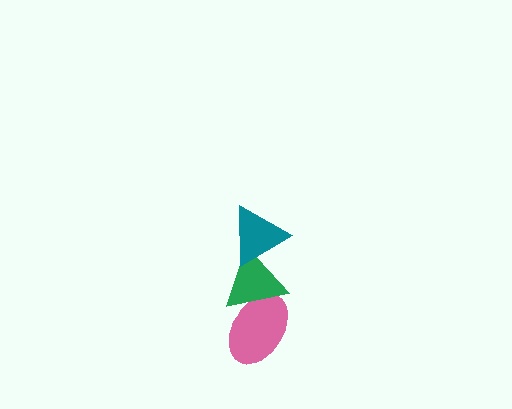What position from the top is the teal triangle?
The teal triangle is 1st from the top.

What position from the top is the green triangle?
The green triangle is 2nd from the top.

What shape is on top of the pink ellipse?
The green triangle is on top of the pink ellipse.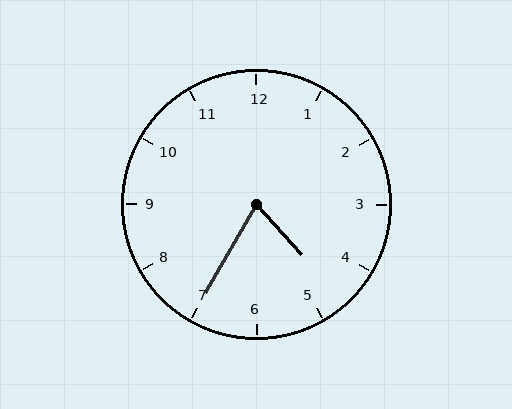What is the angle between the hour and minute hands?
Approximately 72 degrees.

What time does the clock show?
4:35.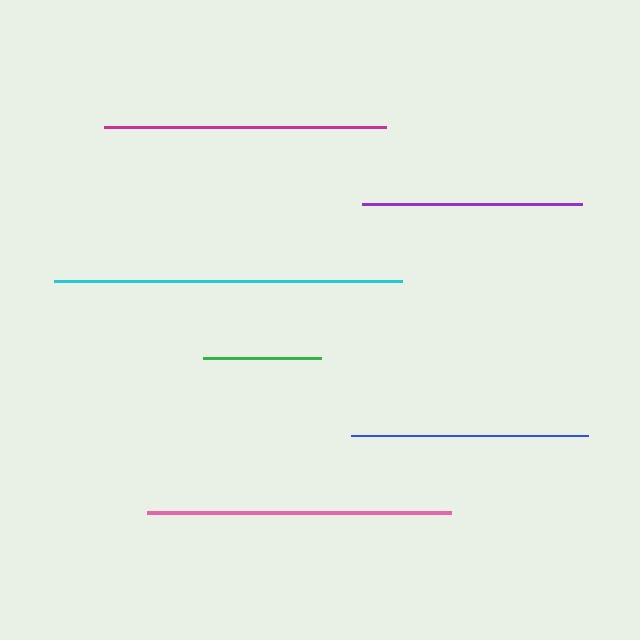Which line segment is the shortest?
The green line is the shortest at approximately 118 pixels.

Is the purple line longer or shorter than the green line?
The purple line is longer than the green line.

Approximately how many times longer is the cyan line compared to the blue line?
The cyan line is approximately 1.5 times the length of the blue line.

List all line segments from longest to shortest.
From longest to shortest: cyan, pink, magenta, blue, purple, green.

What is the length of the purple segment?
The purple segment is approximately 221 pixels long.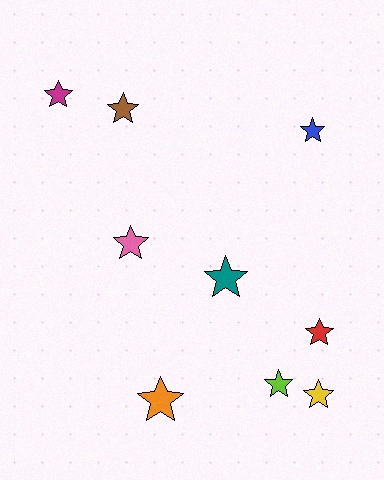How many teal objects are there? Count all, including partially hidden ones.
There is 1 teal object.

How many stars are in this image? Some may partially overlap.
There are 9 stars.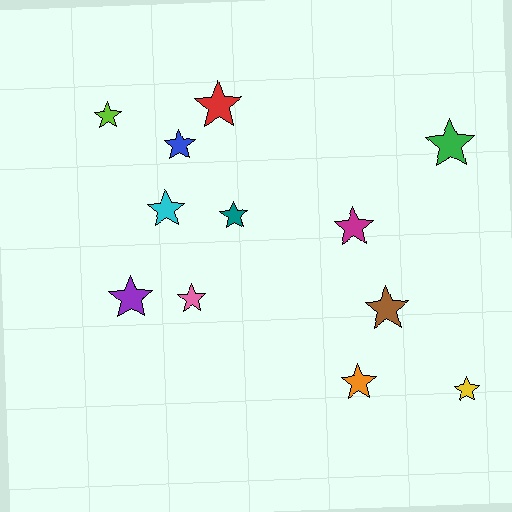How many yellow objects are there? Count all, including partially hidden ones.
There is 1 yellow object.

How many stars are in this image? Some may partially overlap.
There are 12 stars.